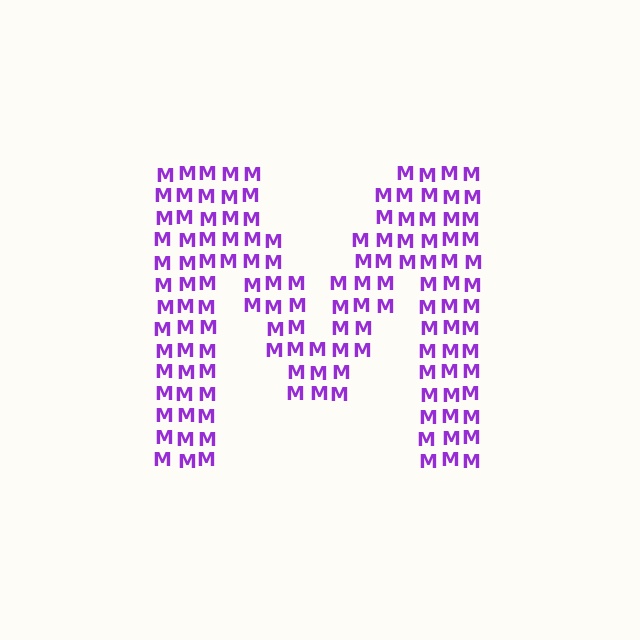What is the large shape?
The large shape is the letter M.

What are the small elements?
The small elements are letter M's.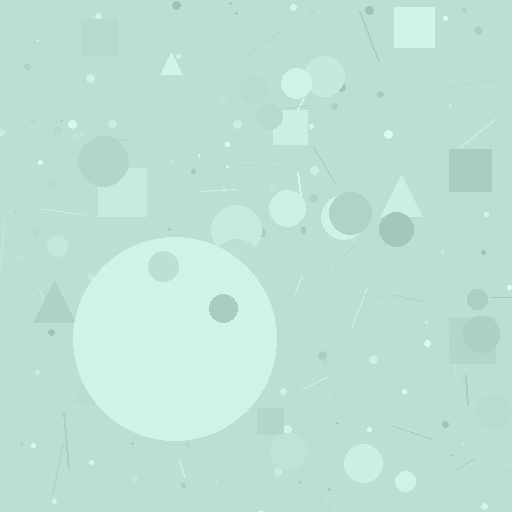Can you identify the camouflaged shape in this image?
The camouflaged shape is a circle.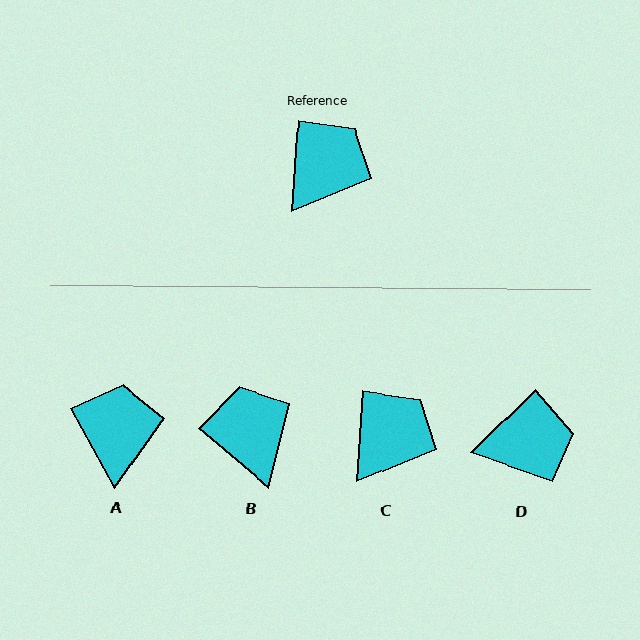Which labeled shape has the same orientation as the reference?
C.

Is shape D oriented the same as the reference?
No, it is off by about 42 degrees.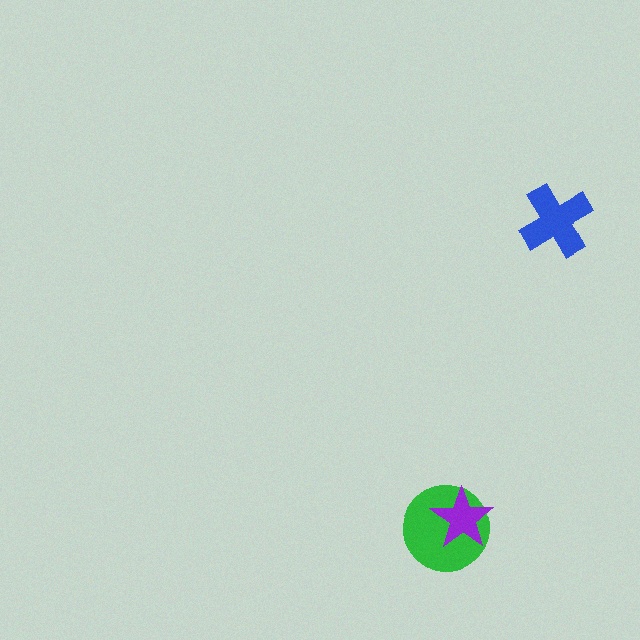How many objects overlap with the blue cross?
0 objects overlap with the blue cross.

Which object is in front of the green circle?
The purple star is in front of the green circle.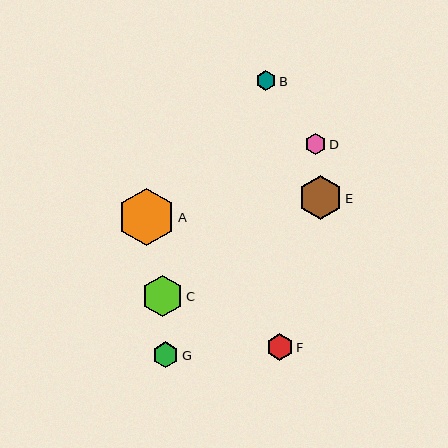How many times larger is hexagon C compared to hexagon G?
Hexagon C is approximately 1.6 times the size of hexagon G.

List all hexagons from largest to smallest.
From largest to smallest: A, E, C, F, G, D, B.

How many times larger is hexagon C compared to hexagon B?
Hexagon C is approximately 2.0 times the size of hexagon B.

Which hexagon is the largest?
Hexagon A is the largest with a size of approximately 57 pixels.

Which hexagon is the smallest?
Hexagon B is the smallest with a size of approximately 20 pixels.